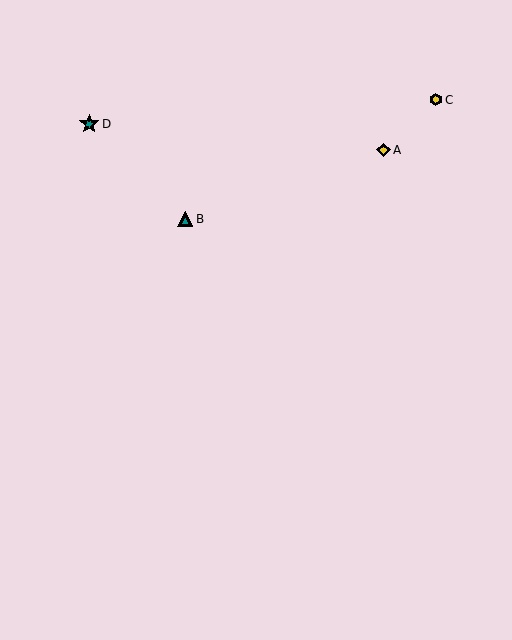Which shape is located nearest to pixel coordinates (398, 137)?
The yellow diamond (labeled A) at (384, 150) is nearest to that location.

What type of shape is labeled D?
Shape D is a teal star.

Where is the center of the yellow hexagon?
The center of the yellow hexagon is at (436, 100).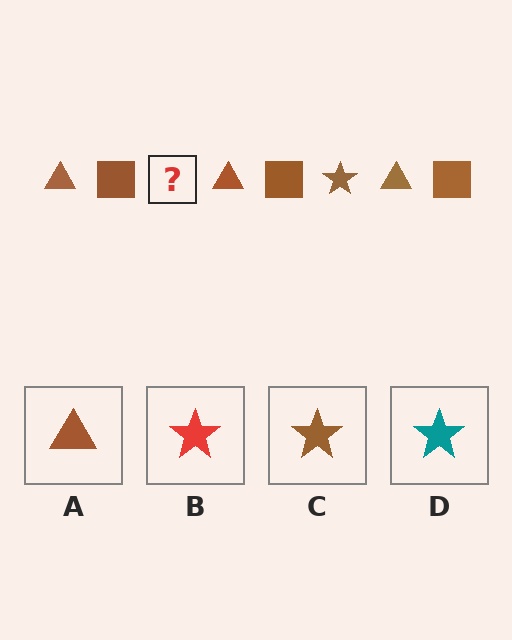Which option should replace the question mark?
Option C.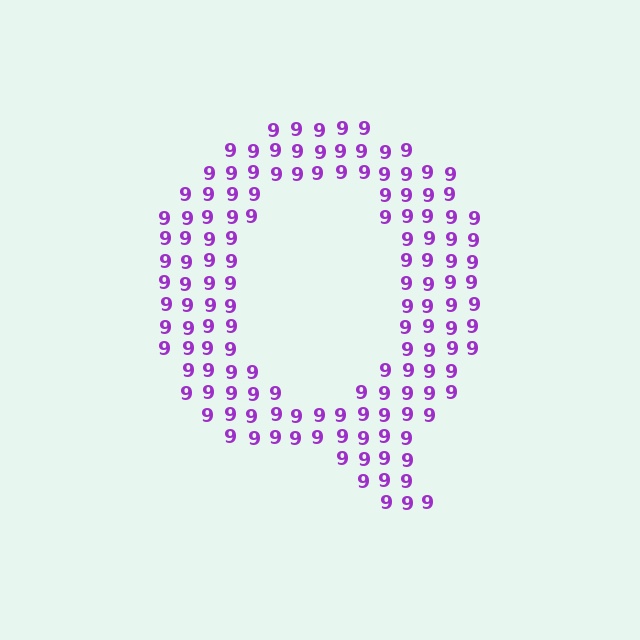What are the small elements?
The small elements are digit 9's.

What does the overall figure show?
The overall figure shows the letter Q.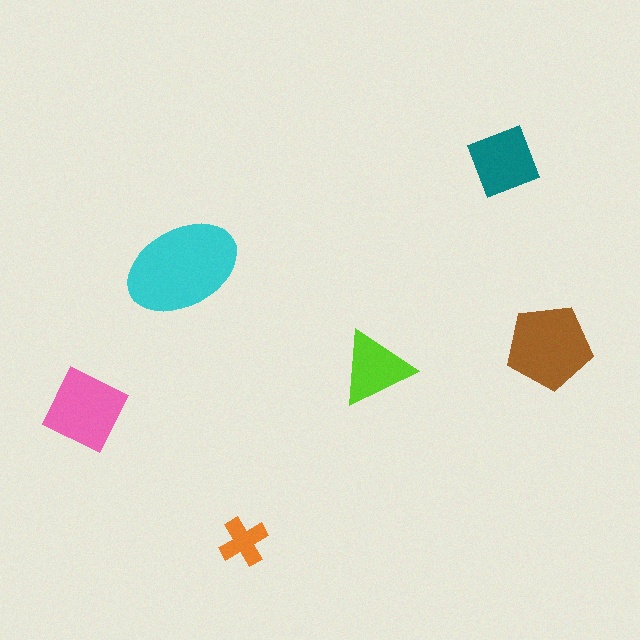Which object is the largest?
The cyan ellipse.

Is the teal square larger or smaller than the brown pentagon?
Smaller.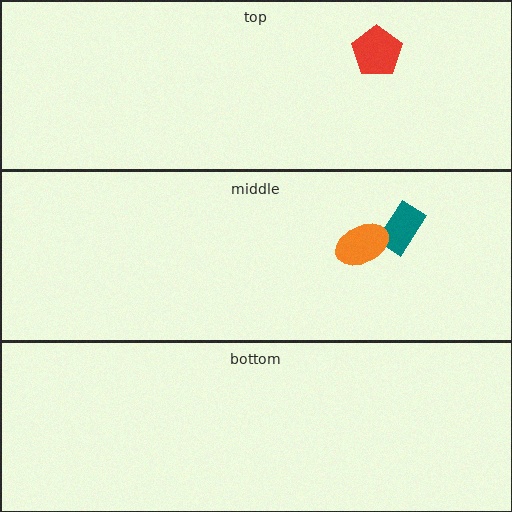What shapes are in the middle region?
The teal rectangle, the orange ellipse.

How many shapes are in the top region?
1.